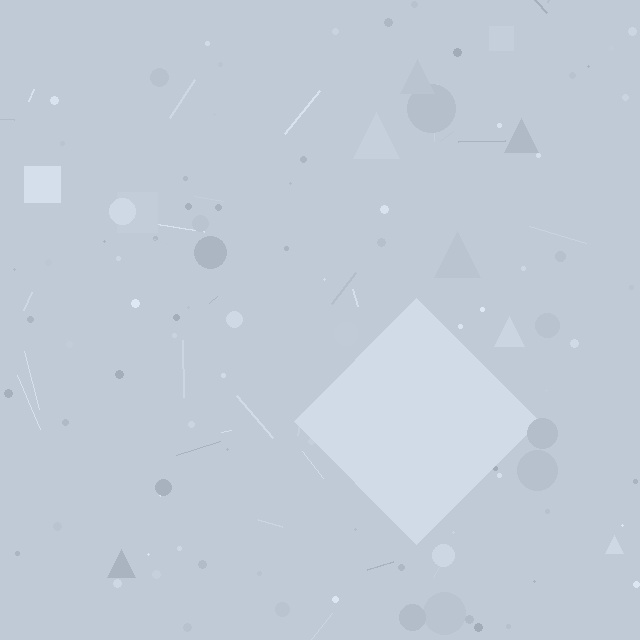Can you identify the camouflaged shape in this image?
The camouflaged shape is a diamond.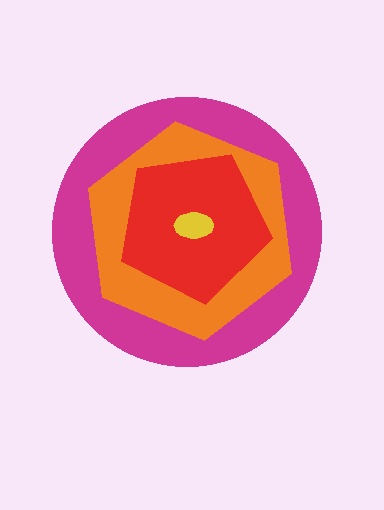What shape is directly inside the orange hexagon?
The red pentagon.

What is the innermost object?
The yellow ellipse.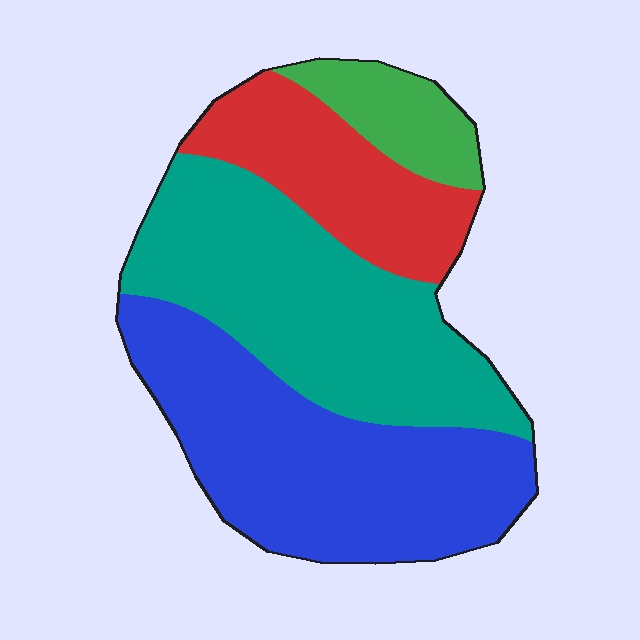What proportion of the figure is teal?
Teal covers 36% of the figure.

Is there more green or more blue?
Blue.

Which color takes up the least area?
Green, at roughly 10%.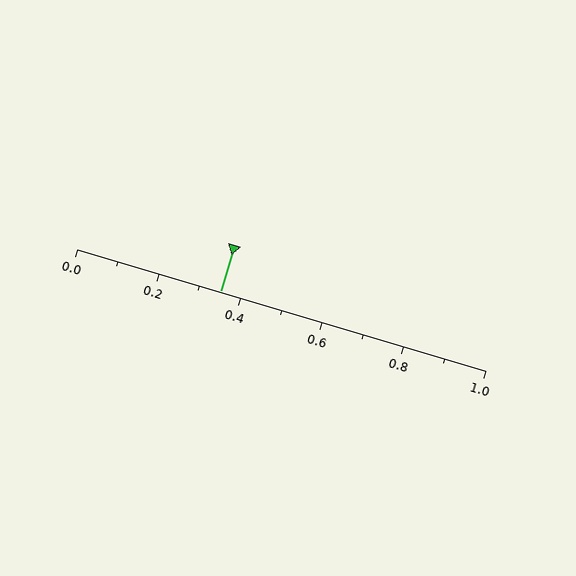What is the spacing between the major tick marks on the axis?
The major ticks are spaced 0.2 apart.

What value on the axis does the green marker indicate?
The marker indicates approximately 0.35.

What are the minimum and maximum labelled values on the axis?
The axis runs from 0.0 to 1.0.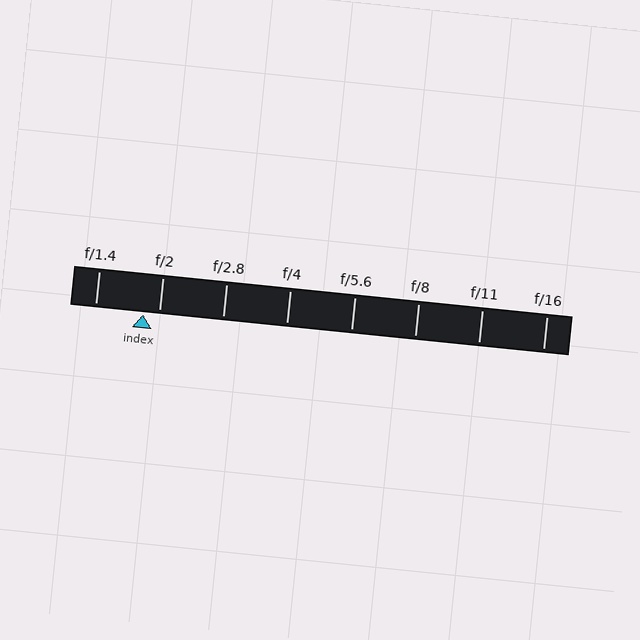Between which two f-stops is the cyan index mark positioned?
The index mark is between f/1.4 and f/2.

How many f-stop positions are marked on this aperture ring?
There are 8 f-stop positions marked.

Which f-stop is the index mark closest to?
The index mark is closest to f/2.